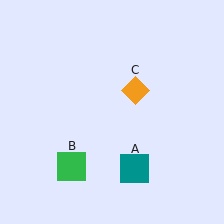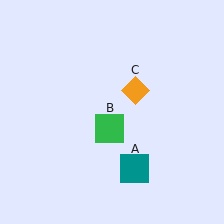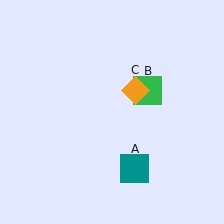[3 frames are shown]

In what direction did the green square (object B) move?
The green square (object B) moved up and to the right.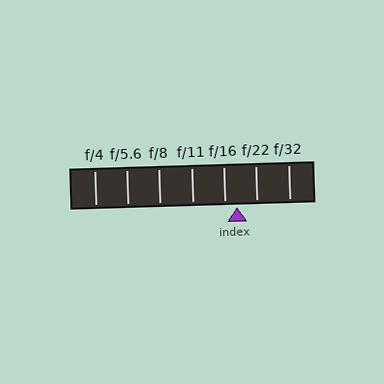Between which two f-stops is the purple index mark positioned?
The index mark is between f/16 and f/22.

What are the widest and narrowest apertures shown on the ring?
The widest aperture shown is f/4 and the narrowest is f/32.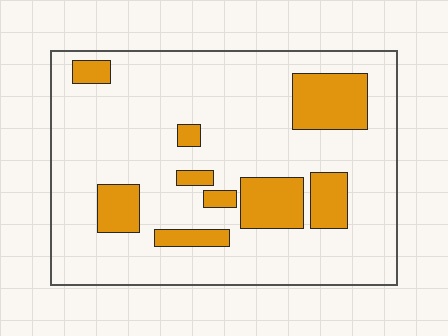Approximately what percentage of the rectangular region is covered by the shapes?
Approximately 20%.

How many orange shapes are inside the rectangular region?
9.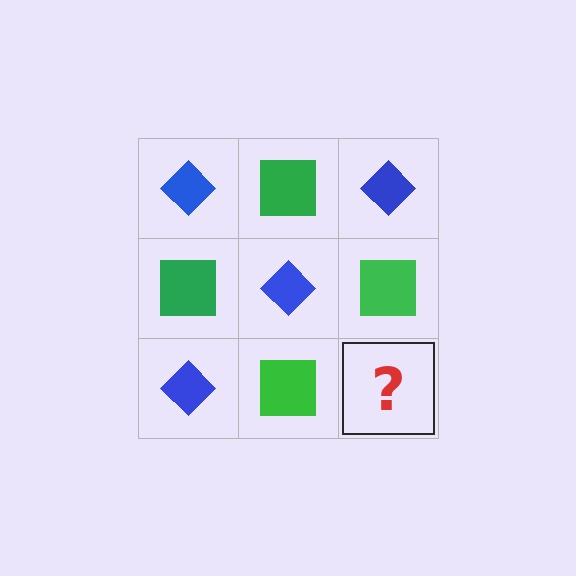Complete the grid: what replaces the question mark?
The question mark should be replaced with a blue diamond.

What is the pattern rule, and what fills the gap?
The rule is that it alternates blue diamond and green square in a checkerboard pattern. The gap should be filled with a blue diamond.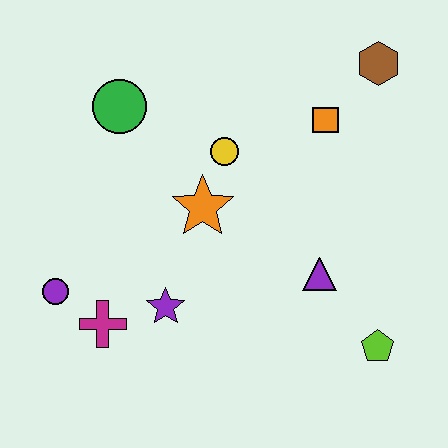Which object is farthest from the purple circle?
The brown hexagon is farthest from the purple circle.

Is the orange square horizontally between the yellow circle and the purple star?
No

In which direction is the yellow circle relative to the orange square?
The yellow circle is to the left of the orange square.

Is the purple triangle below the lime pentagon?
No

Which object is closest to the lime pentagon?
The purple triangle is closest to the lime pentagon.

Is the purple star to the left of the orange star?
Yes